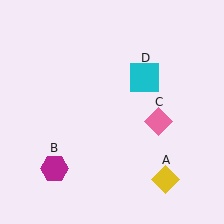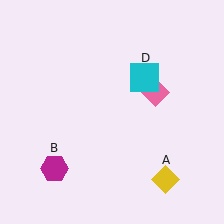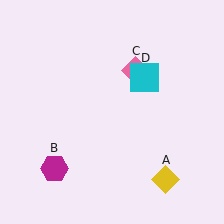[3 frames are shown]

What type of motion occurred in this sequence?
The pink diamond (object C) rotated counterclockwise around the center of the scene.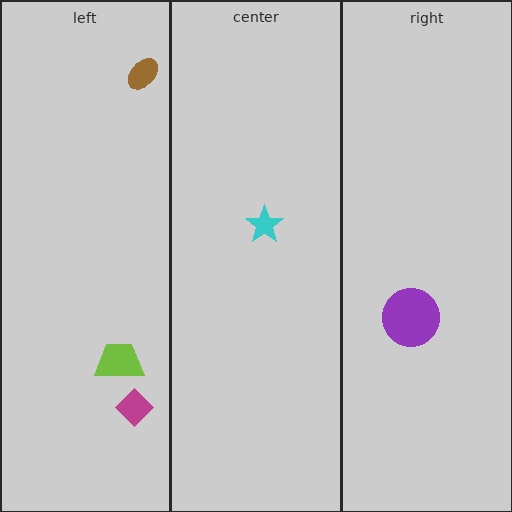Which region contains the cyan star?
The center region.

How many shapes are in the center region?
1.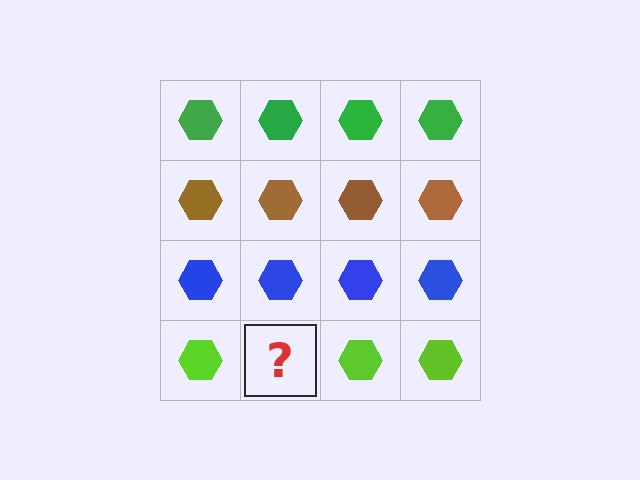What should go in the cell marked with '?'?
The missing cell should contain a lime hexagon.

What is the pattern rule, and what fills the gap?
The rule is that each row has a consistent color. The gap should be filled with a lime hexagon.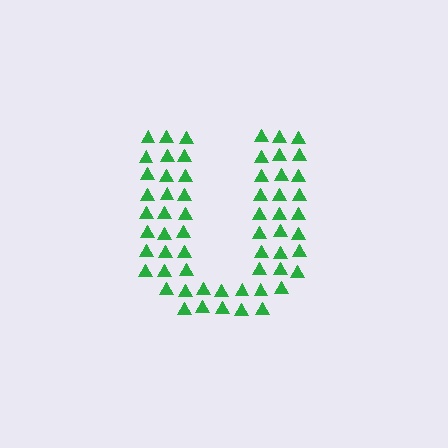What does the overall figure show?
The overall figure shows the letter U.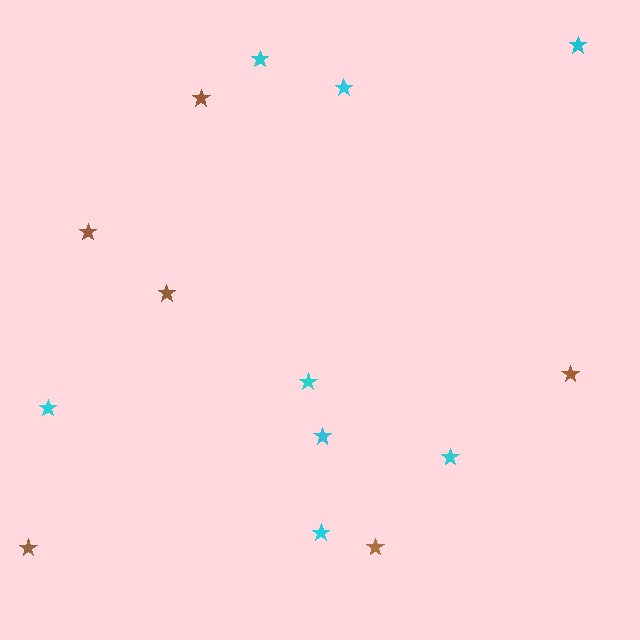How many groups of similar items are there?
There are 2 groups: one group of brown stars (6) and one group of cyan stars (8).